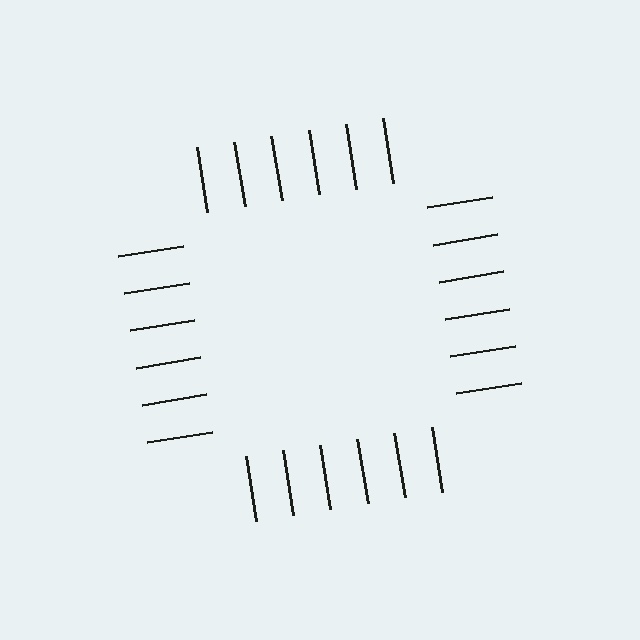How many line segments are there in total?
24 — 6 along each of the 4 edges.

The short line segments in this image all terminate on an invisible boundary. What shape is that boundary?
An illusory square — the line segments terminate on its edges but no continuous stroke is drawn.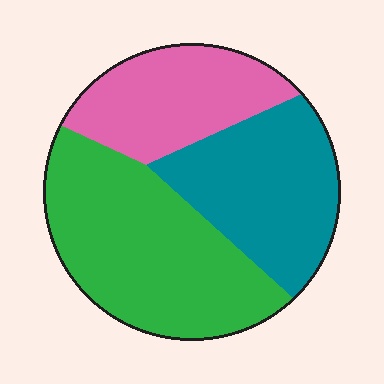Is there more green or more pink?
Green.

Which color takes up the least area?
Pink, at roughly 25%.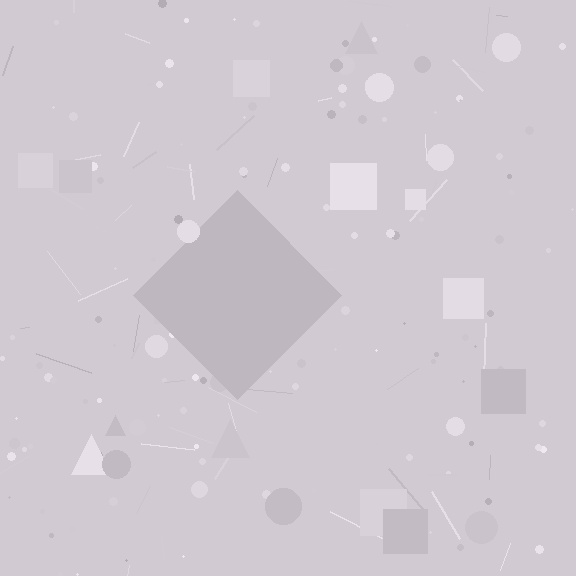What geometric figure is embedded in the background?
A diamond is embedded in the background.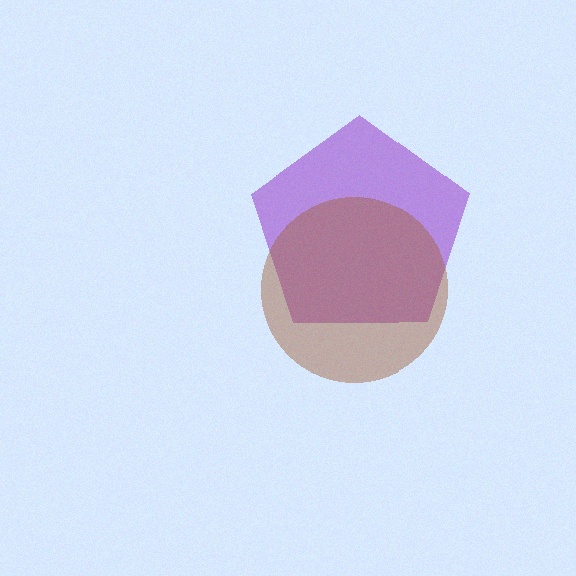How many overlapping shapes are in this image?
There are 2 overlapping shapes in the image.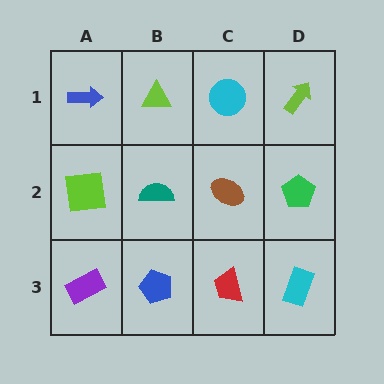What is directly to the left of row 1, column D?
A cyan circle.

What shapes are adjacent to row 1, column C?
A brown ellipse (row 2, column C), a lime triangle (row 1, column B), a lime arrow (row 1, column D).